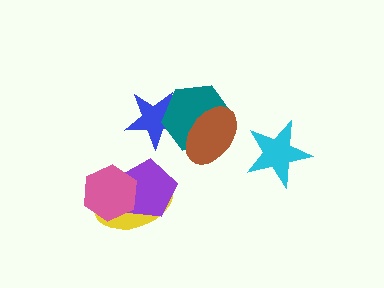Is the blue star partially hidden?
Yes, it is partially covered by another shape.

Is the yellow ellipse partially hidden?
Yes, it is partially covered by another shape.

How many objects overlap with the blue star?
1 object overlaps with the blue star.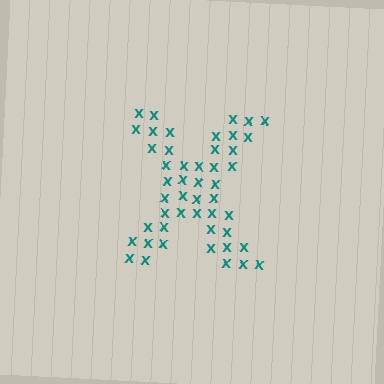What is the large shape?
The large shape is the letter X.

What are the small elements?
The small elements are letter X's.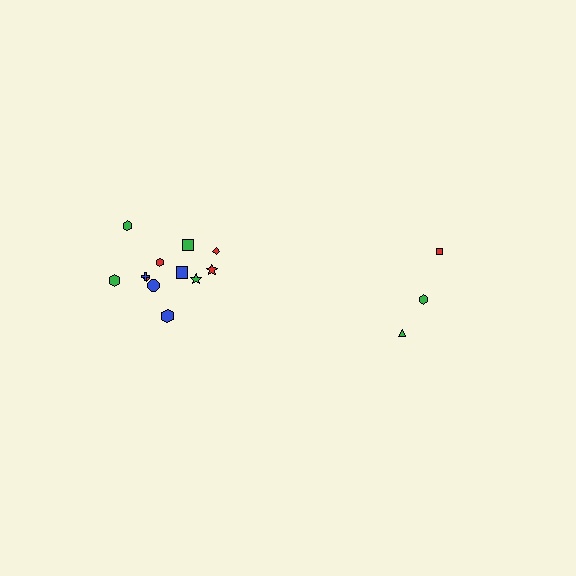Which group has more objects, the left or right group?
The left group.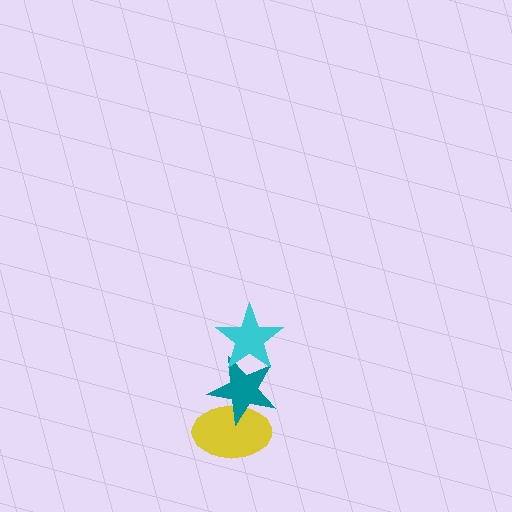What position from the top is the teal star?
The teal star is 2nd from the top.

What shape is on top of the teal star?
The cyan star is on top of the teal star.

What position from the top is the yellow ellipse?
The yellow ellipse is 3rd from the top.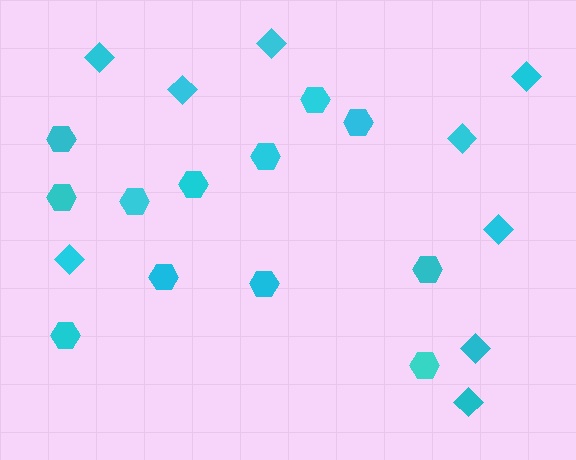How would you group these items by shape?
There are 2 groups: one group of diamonds (9) and one group of hexagons (12).